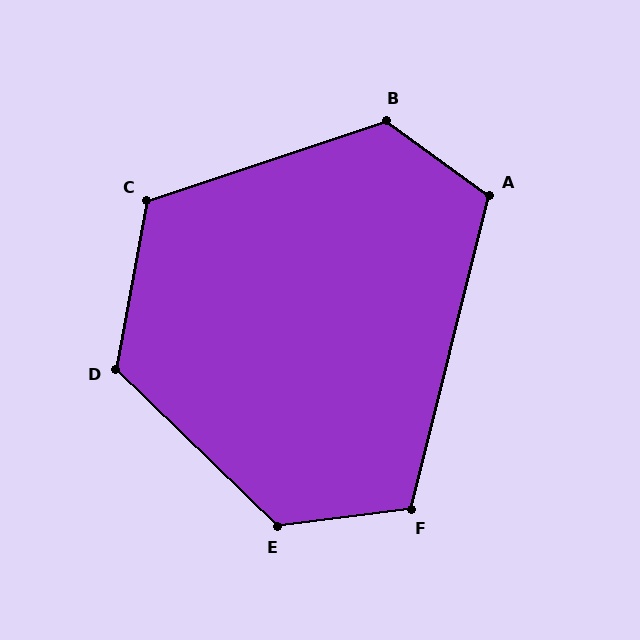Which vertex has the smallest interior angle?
F, at approximately 111 degrees.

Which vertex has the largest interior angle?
E, at approximately 129 degrees.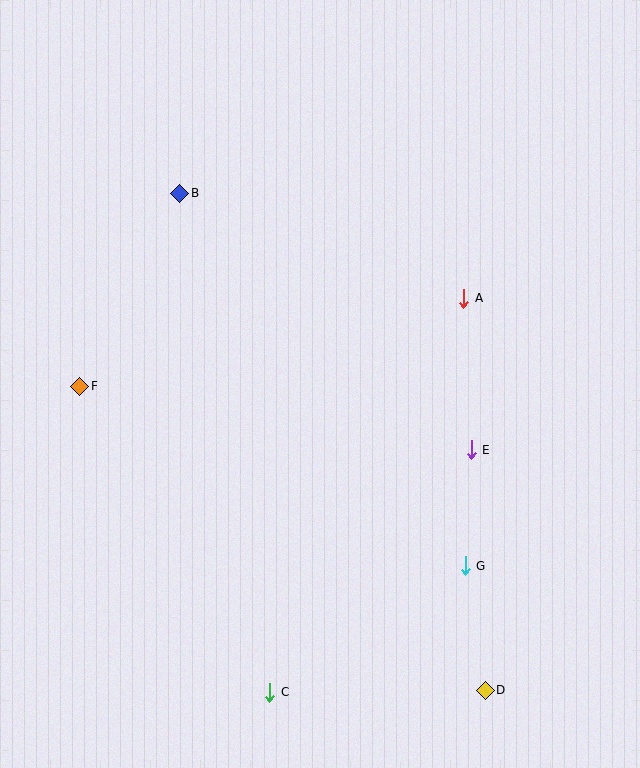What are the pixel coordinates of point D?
Point D is at (485, 690).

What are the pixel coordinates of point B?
Point B is at (180, 193).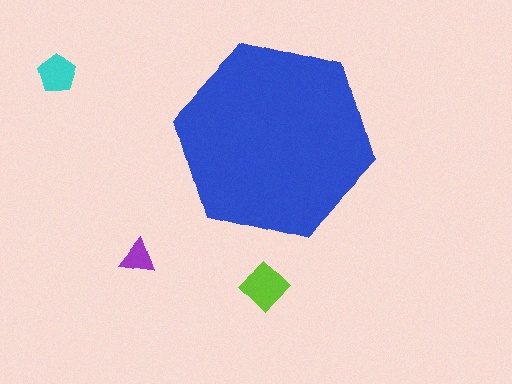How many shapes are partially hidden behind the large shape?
0 shapes are partially hidden.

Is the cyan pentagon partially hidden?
No, the cyan pentagon is fully visible.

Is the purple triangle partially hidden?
No, the purple triangle is fully visible.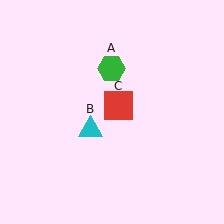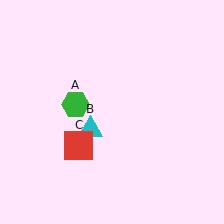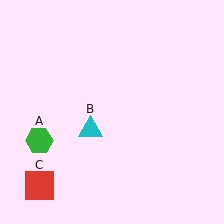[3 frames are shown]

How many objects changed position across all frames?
2 objects changed position: green hexagon (object A), red square (object C).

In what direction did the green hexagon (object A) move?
The green hexagon (object A) moved down and to the left.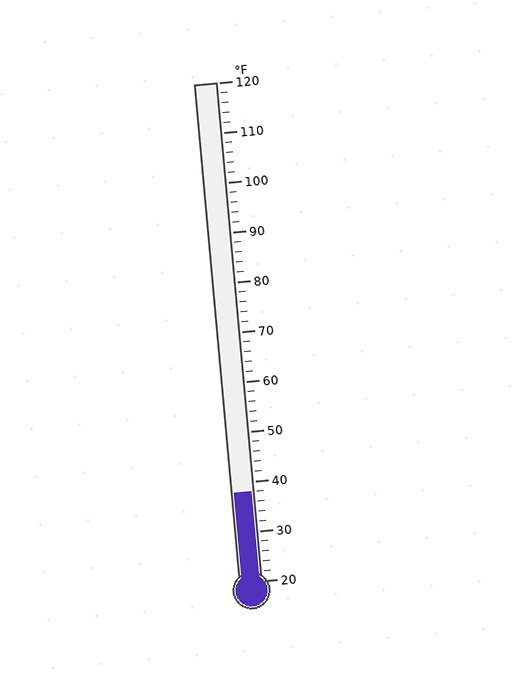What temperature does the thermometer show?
The thermometer shows approximately 38°F.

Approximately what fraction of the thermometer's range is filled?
The thermometer is filled to approximately 20% of its range.